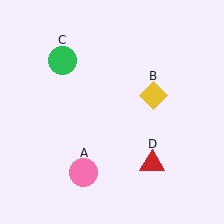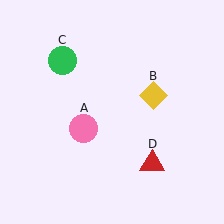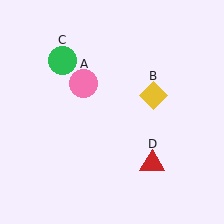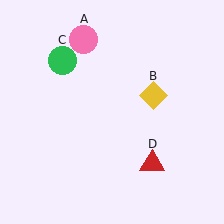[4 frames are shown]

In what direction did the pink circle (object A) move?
The pink circle (object A) moved up.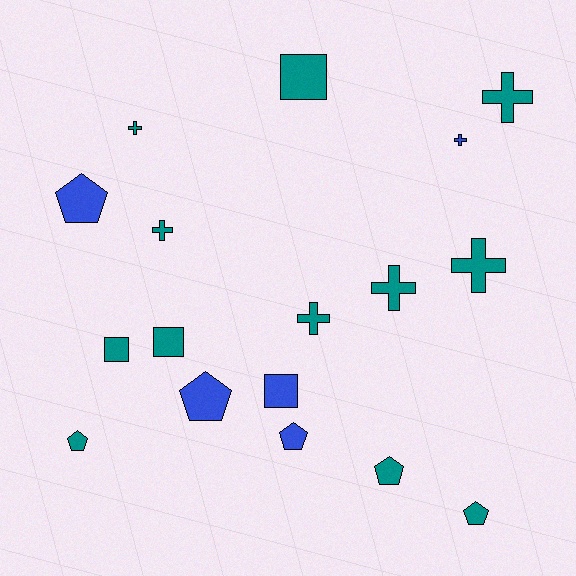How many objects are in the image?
There are 17 objects.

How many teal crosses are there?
There are 6 teal crosses.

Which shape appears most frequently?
Cross, with 7 objects.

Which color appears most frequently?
Teal, with 12 objects.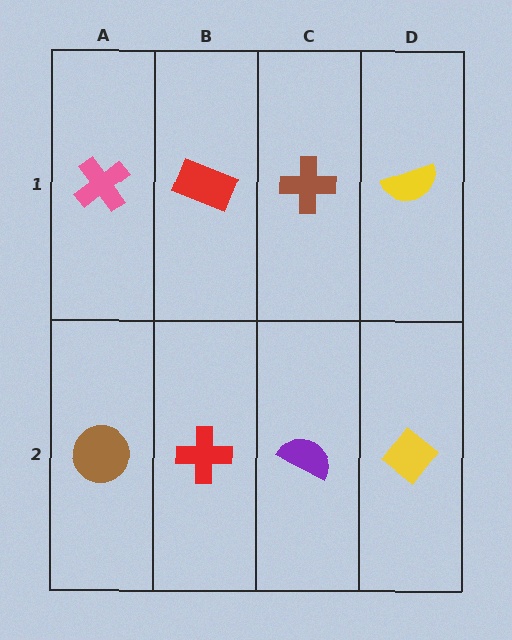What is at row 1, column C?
A brown cross.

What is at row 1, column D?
A yellow semicircle.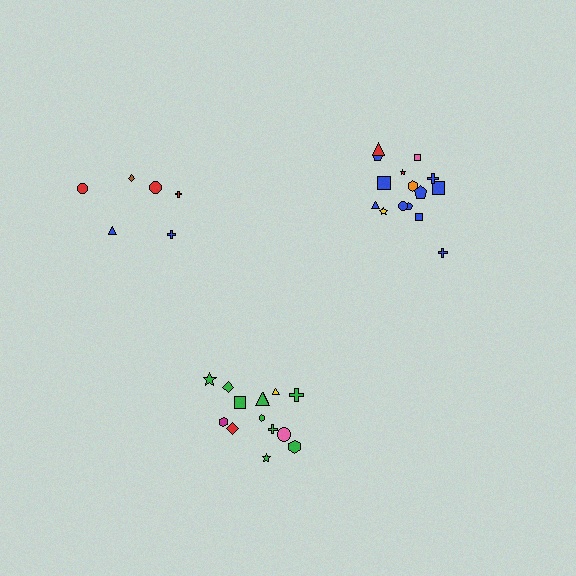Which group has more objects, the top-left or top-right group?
The top-right group.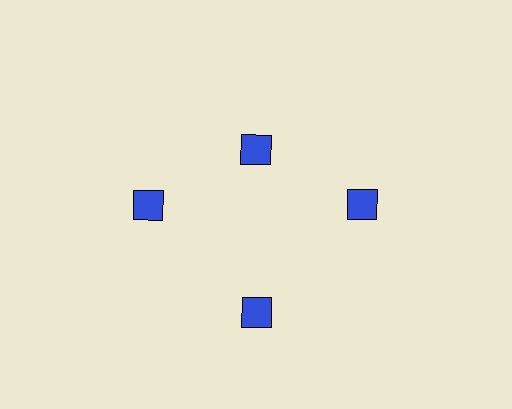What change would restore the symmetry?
The symmetry would be restored by moving it outward, back onto the ring so that all 4 diamonds sit at equal angles and equal distance from the center.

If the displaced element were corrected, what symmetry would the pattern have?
It would have 4-fold rotational symmetry — the pattern would map onto itself every 90 degrees.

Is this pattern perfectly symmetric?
No. The 4 blue diamonds are arranged in a ring, but one element near the 12 o'clock position is pulled inward toward the center, breaking the 4-fold rotational symmetry.